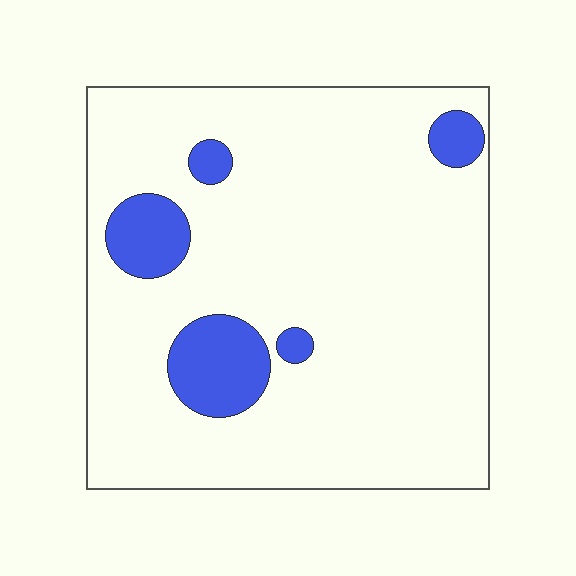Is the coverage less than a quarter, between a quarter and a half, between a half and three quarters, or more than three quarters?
Less than a quarter.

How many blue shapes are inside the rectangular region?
5.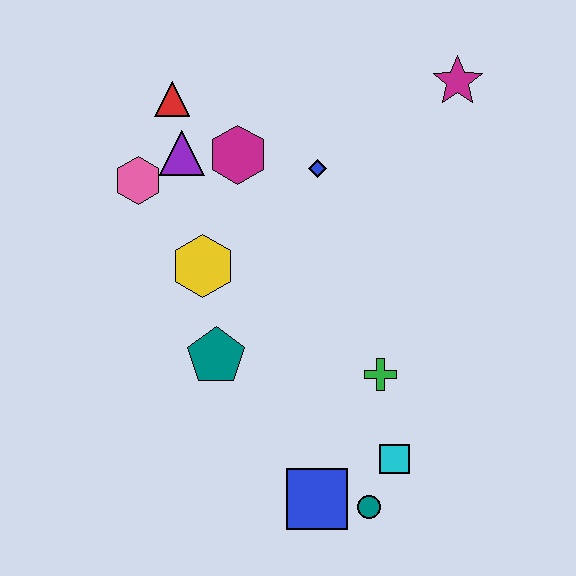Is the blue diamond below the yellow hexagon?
No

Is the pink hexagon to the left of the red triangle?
Yes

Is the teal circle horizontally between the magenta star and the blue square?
Yes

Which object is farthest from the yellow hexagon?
The magenta star is farthest from the yellow hexagon.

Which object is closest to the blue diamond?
The magenta hexagon is closest to the blue diamond.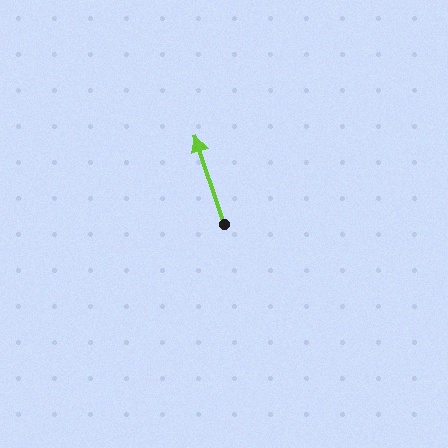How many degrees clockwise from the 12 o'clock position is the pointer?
Approximately 342 degrees.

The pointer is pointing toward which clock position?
Roughly 11 o'clock.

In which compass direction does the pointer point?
North.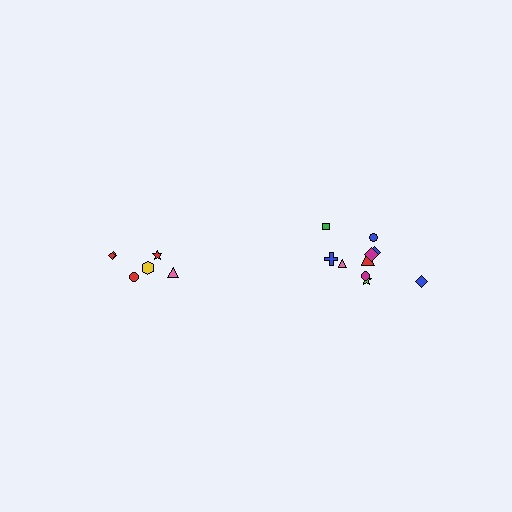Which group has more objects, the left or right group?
The right group.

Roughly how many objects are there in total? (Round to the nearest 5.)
Roughly 15 objects in total.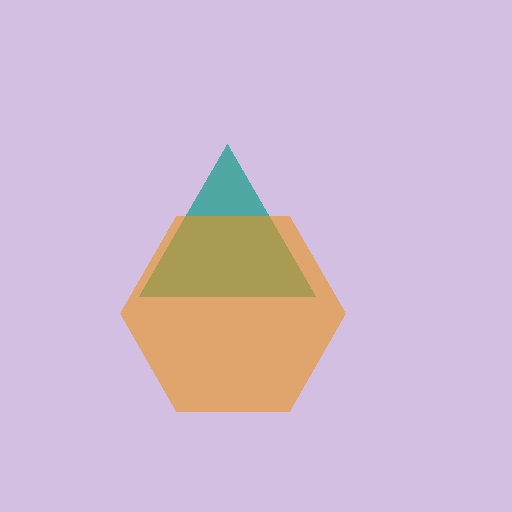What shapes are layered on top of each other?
The layered shapes are: a teal triangle, an orange hexagon.